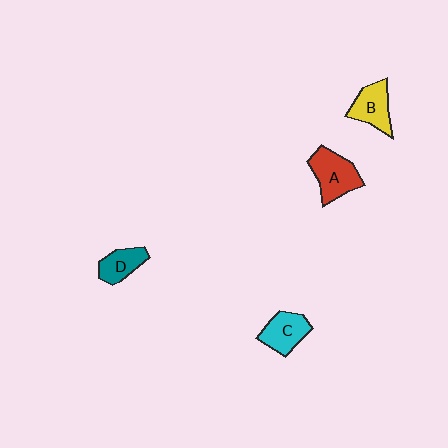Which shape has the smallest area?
Shape D (teal).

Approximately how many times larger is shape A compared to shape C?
Approximately 1.2 times.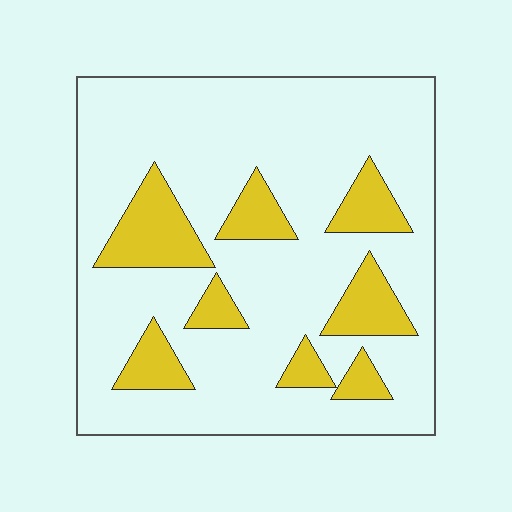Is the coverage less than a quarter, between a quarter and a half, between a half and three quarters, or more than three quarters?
Less than a quarter.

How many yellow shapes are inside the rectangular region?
8.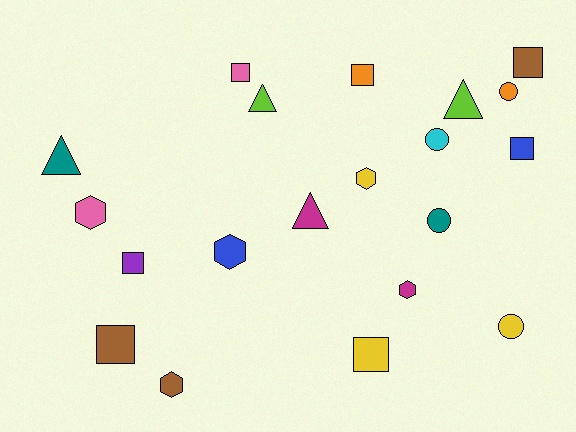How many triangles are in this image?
There are 4 triangles.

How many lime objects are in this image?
There are 2 lime objects.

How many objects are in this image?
There are 20 objects.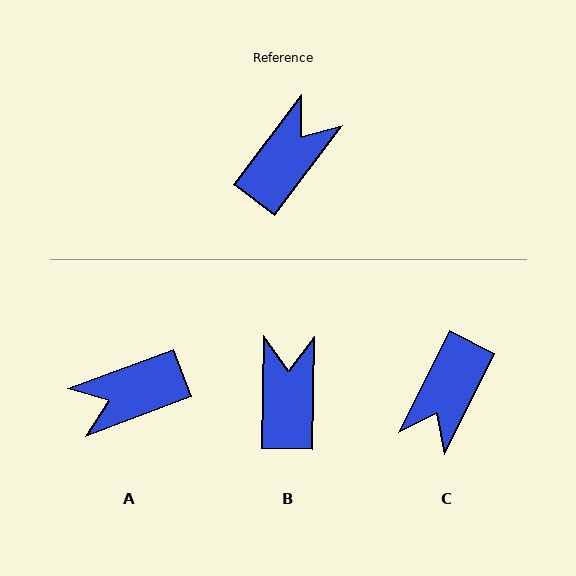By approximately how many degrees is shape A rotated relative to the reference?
Approximately 148 degrees counter-clockwise.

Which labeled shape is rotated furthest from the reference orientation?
C, about 169 degrees away.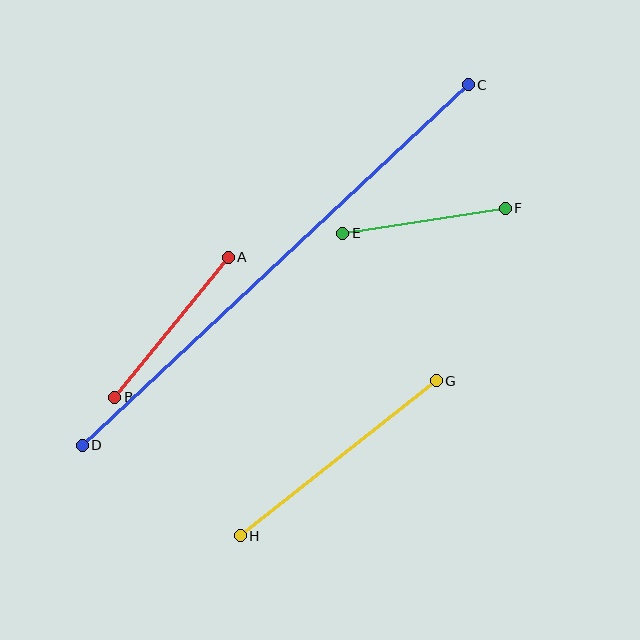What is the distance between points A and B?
The distance is approximately 180 pixels.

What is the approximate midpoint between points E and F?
The midpoint is at approximately (424, 221) pixels.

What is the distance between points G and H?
The distance is approximately 250 pixels.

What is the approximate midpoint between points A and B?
The midpoint is at approximately (171, 327) pixels.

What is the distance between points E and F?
The distance is approximately 165 pixels.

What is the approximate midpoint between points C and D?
The midpoint is at approximately (275, 265) pixels.